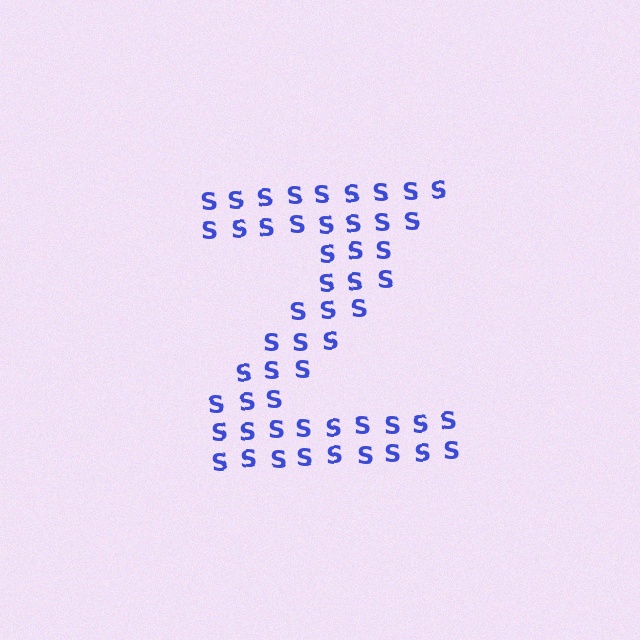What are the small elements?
The small elements are letter S's.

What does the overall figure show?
The overall figure shows the letter Z.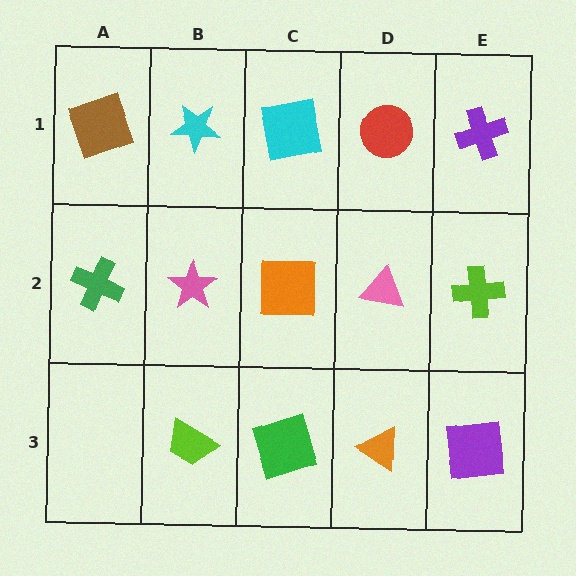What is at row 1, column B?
A cyan star.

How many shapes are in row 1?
5 shapes.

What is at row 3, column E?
A purple square.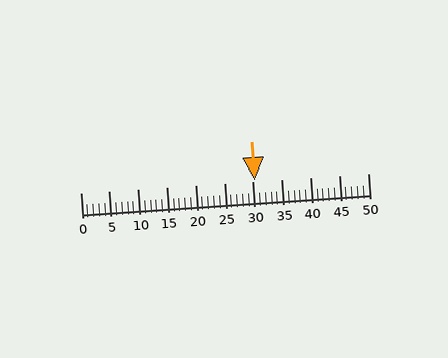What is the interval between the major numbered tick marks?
The major tick marks are spaced 5 units apart.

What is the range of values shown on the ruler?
The ruler shows values from 0 to 50.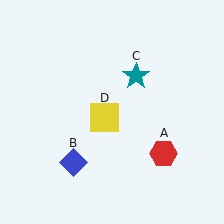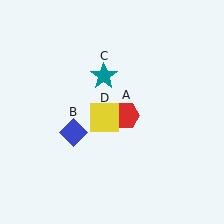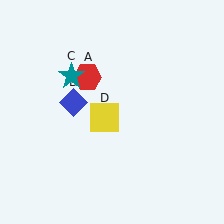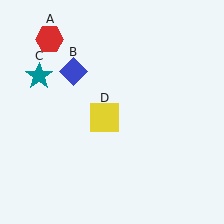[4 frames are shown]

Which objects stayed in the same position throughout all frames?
Yellow square (object D) remained stationary.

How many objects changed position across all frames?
3 objects changed position: red hexagon (object A), blue diamond (object B), teal star (object C).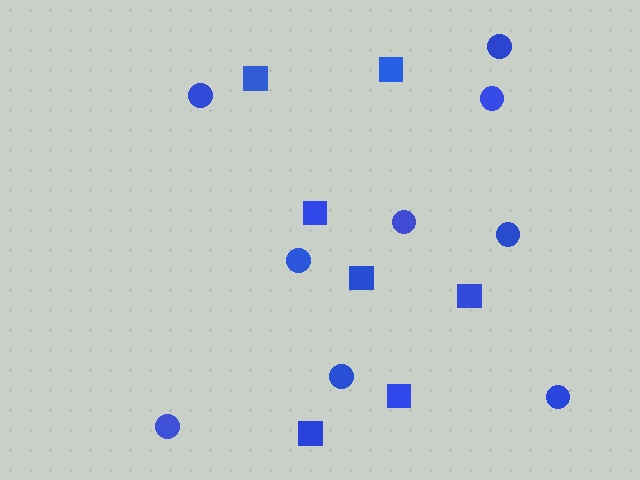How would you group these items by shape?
There are 2 groups: one group of circles (9) and one group of squares (7).